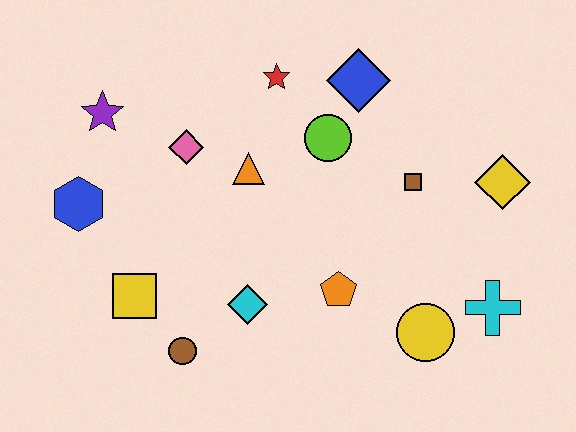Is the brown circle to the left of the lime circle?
Yes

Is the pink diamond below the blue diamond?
Yes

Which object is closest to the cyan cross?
The yellow circle is closest to the cyan cross.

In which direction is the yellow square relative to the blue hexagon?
The yellow square is below the blue hexagon.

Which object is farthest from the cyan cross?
The purple star is farthest from the cyan cross.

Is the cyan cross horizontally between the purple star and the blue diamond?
No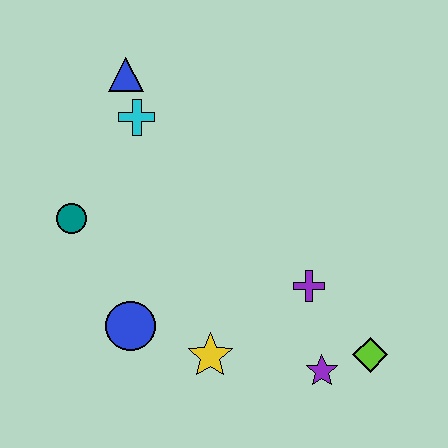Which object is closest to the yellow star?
The blue circle is closest to the yellow star.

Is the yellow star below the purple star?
No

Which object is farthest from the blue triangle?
The lime diamond is farthest from the blue triangle.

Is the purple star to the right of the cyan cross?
Yes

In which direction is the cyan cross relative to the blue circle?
The cyan cross is above the blue circle.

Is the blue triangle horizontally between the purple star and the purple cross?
No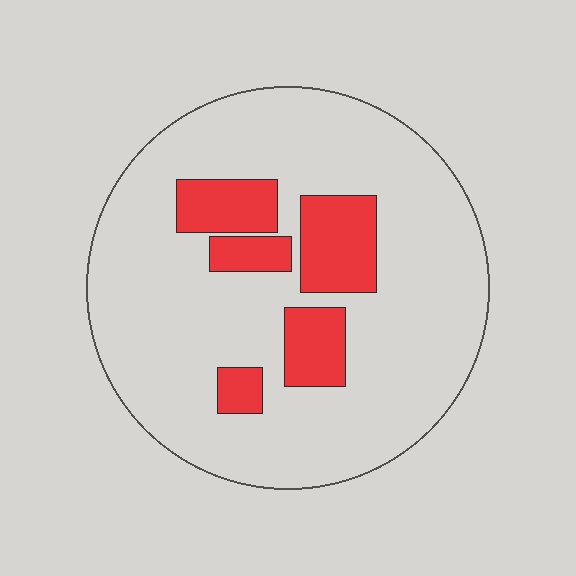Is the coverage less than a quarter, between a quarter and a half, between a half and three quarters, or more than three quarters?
Less than a quarter.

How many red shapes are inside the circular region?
5.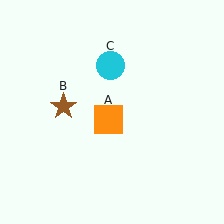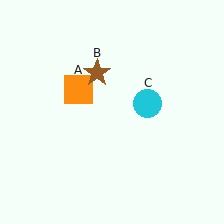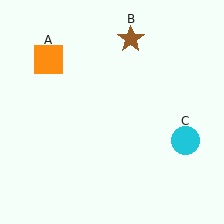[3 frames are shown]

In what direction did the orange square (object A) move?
The orange square (object A) moved up and to the left.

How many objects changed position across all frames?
3 objects changed position: orange square (object A), brown star (object B), cyan circle (object C).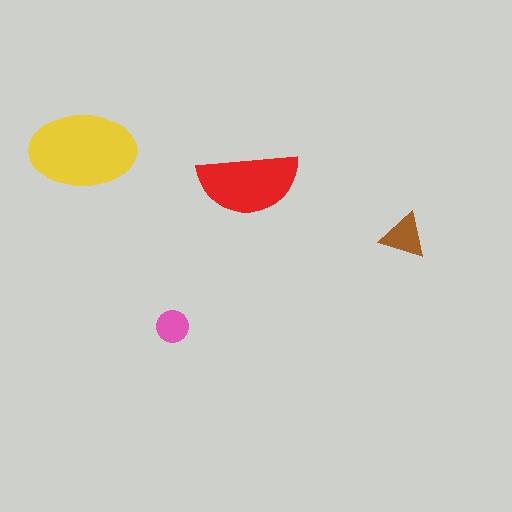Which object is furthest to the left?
The yellow ellipse is leftmost.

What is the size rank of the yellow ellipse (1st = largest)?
1st.